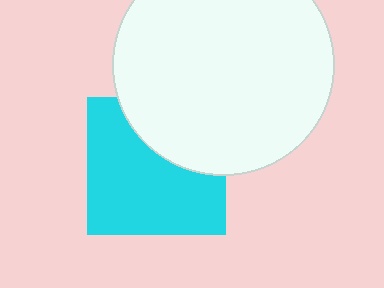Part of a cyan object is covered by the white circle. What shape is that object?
It is a square.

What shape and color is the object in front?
The object in front is a white circle.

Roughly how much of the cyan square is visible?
Most of it is visible (roughly 67%).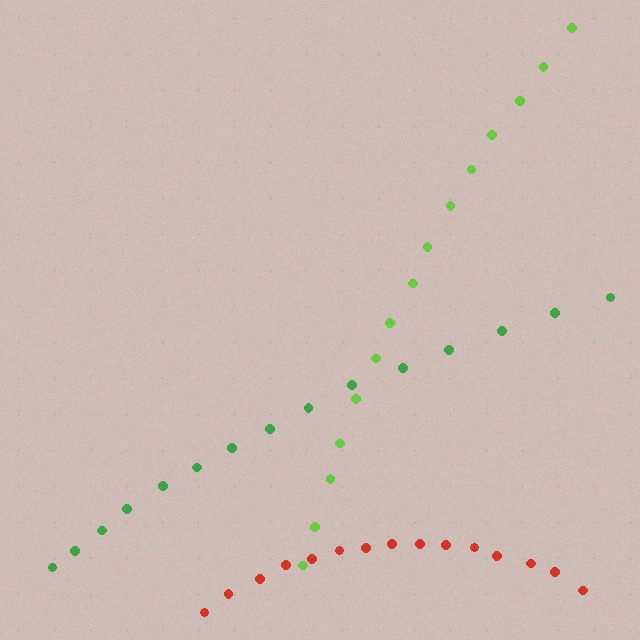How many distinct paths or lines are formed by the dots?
There are 3 distinct paths.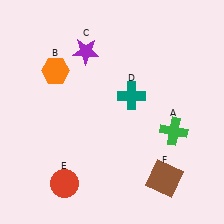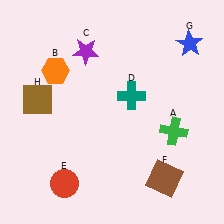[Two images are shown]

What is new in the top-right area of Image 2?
A blue star (G) was added in the top-right area of Image 2.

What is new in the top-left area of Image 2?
A brown square (H) was added in the top-left area of Image 2.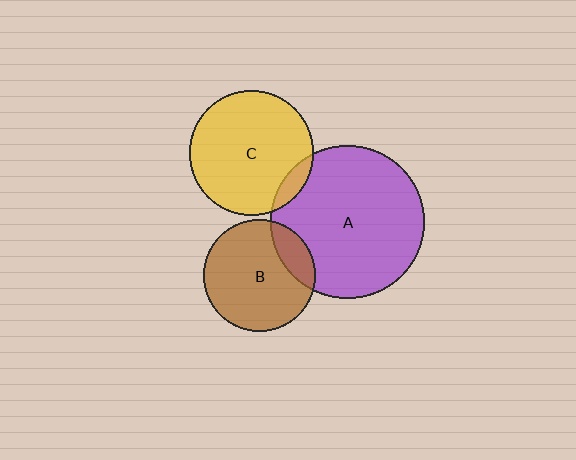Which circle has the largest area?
Circle A (purple).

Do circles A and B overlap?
Yes.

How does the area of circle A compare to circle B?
Approximately 1.9 times.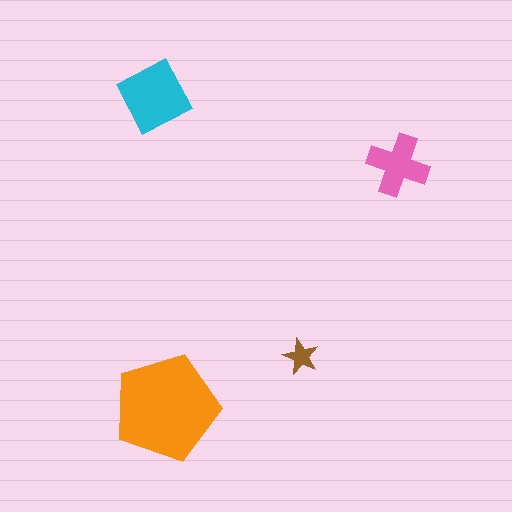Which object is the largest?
The orange pentagon.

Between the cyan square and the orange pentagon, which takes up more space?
The orange pentagon.